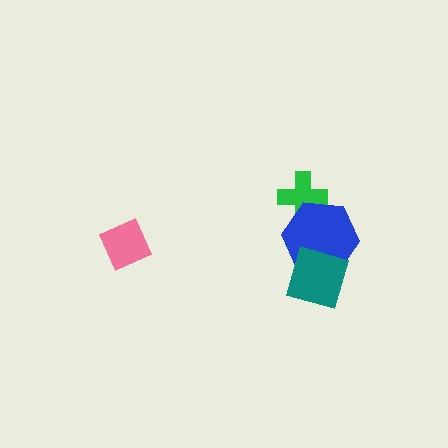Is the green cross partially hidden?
Yes, it is partially covered by another shape.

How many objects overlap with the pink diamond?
0 objects overlap with the pink diamond.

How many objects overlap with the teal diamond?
1 object overlaps with the teal diamond.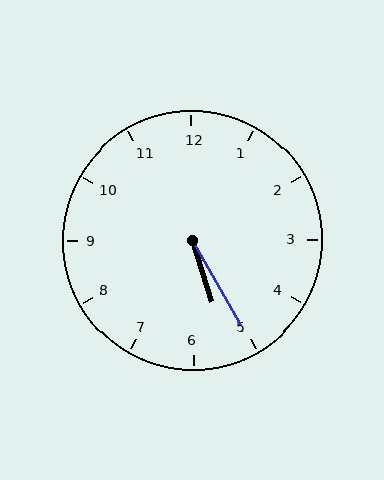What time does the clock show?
5:25.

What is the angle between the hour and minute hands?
Approximately 12 degrees.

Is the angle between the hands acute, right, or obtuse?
It is acute.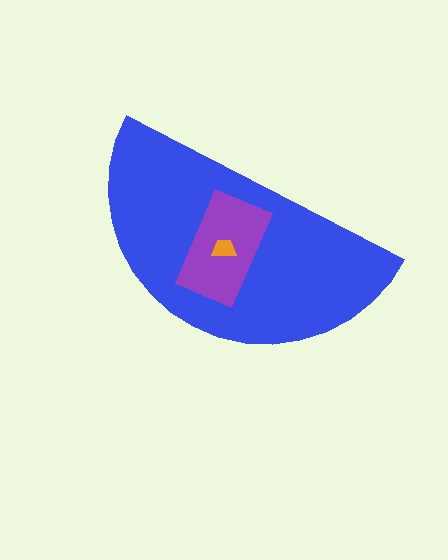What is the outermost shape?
The blue semicircle.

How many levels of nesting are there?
3.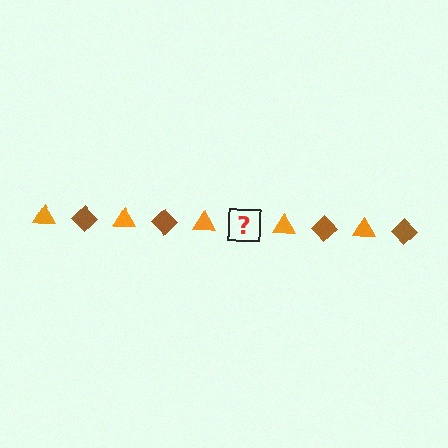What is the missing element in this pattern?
The missing element is a brown diamond.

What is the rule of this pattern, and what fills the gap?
The rule is that the pattern alternates between orange triangle and brown diamond. The gap should be filled with a brown diamond.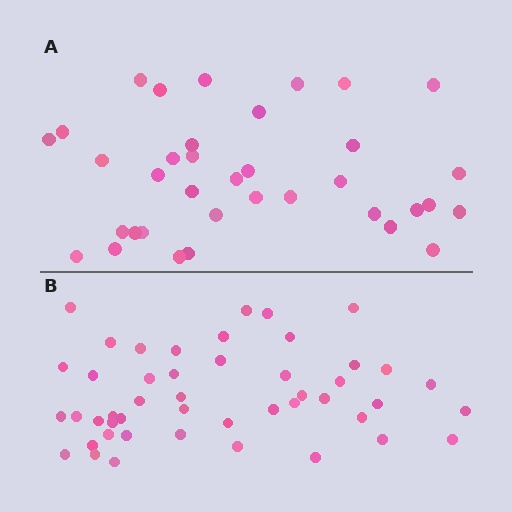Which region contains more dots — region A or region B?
Region B (the bottom region) has more dots.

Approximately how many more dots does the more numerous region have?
Region B has roughly 12 or so more dots than region A.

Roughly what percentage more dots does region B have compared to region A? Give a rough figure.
About 30% more.